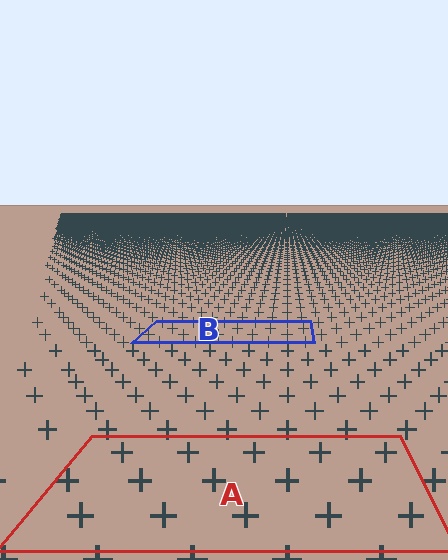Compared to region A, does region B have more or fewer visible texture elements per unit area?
Region B has more texture elements per unit area — they are packed more densely because it is farther away.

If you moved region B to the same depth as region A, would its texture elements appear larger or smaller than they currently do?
They would appear larger. At a closer depth, the same texture elements are projected at a bigger on-screen size.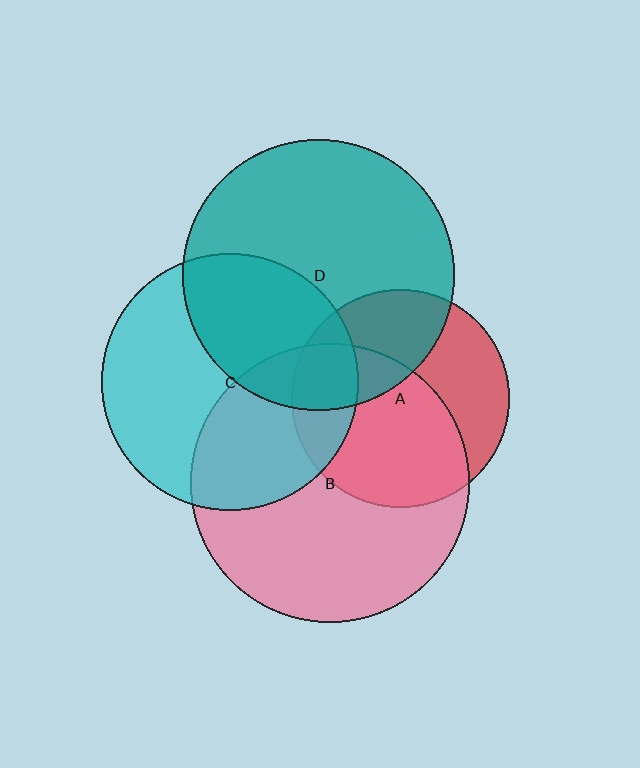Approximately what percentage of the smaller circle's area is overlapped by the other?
Approximately 40%.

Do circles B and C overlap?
Yes.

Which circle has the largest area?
Circle B (pink).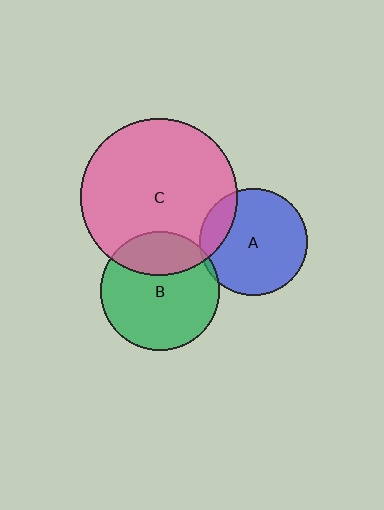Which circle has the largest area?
Circle C (pink).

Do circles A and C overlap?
Yes.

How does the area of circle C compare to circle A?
Approximately 2.1 times.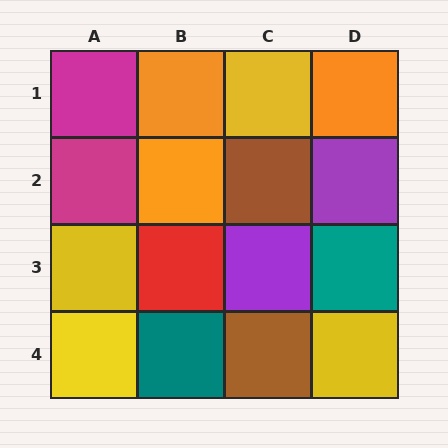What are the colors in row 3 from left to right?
Yellow, red, purple, teal.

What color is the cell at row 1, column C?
Yellow.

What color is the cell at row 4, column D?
Yellow.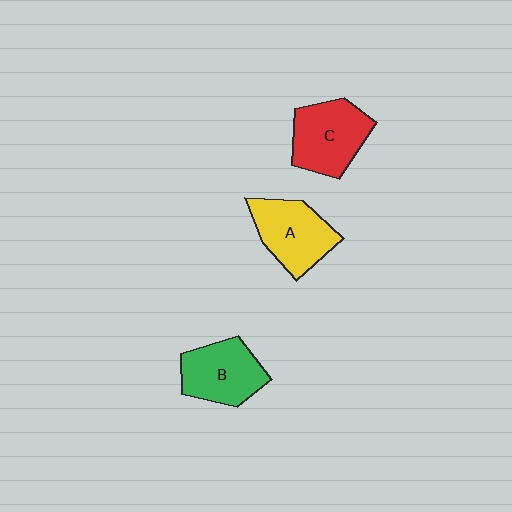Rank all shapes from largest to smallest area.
From largest to smallest: C (red), A (yellow), B (green).